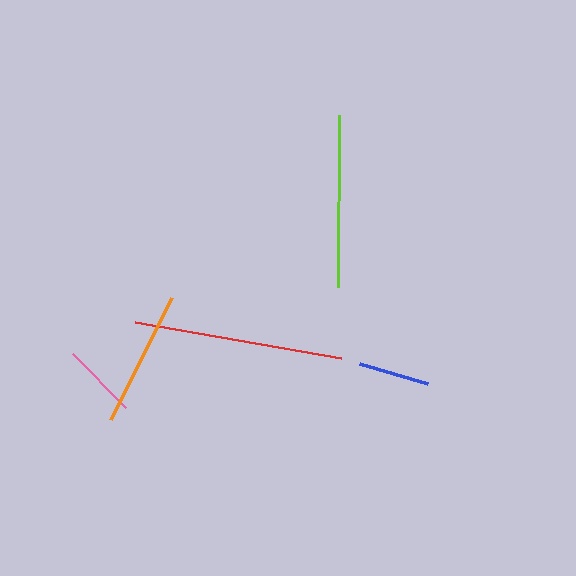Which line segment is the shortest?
The blue line is the shortest at approximately 71 pixels.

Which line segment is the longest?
The red line is the longest at approximately 210 pixels.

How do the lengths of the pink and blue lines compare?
The pink and blue lines are approximately the same length.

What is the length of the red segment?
The red segment is approximately 210 pixels long.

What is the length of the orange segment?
The orange segment is approximately 136 pixels long.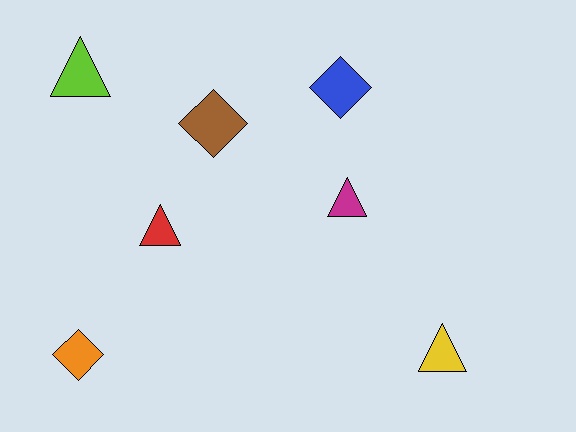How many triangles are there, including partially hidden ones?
There are 4 triangles.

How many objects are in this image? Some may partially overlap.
There are 7 objects.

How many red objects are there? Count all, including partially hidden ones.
There is 1 red object.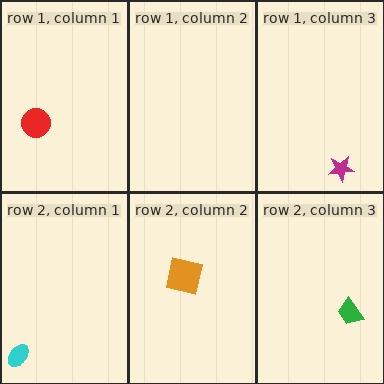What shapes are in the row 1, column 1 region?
The red circle.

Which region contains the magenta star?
The row 1, column 3 region.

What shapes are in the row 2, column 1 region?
The cyan ellipse.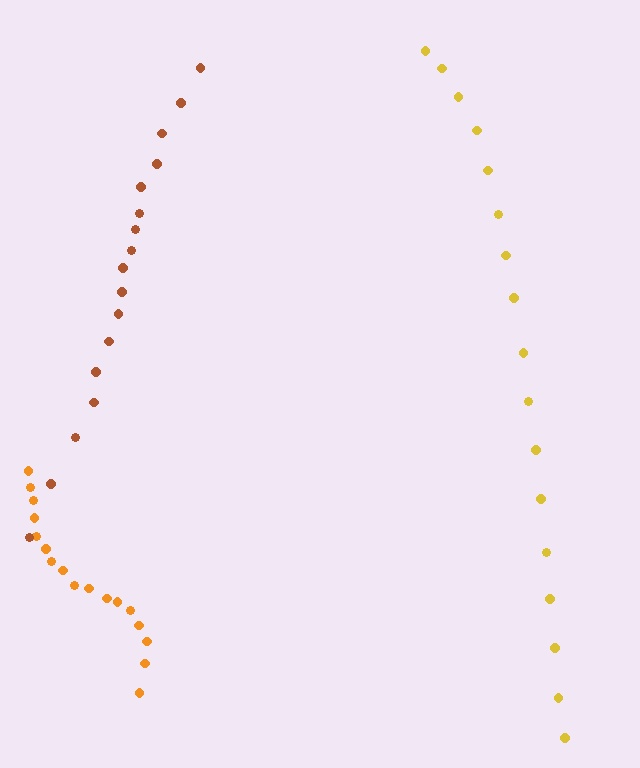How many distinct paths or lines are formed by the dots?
There are 3 distinct paths.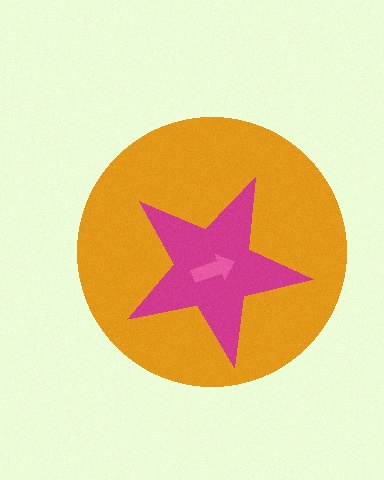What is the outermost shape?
The orange circle.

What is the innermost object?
The pink arrow.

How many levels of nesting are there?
3.